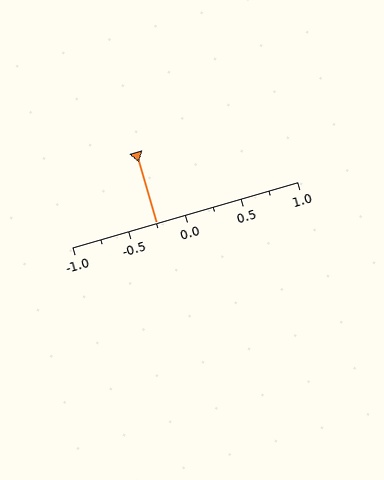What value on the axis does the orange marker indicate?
The marker indicates approximately -0.25.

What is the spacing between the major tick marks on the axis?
The major ticks are spaced 0.5 apart.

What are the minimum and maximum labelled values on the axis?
The axis runs from -1.0 to 1.0.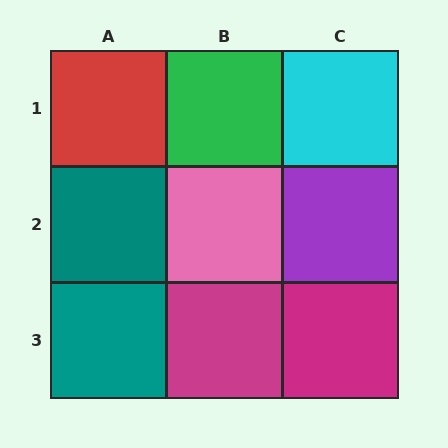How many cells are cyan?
1 cell is cyan.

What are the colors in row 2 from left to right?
Teal, pink, purple.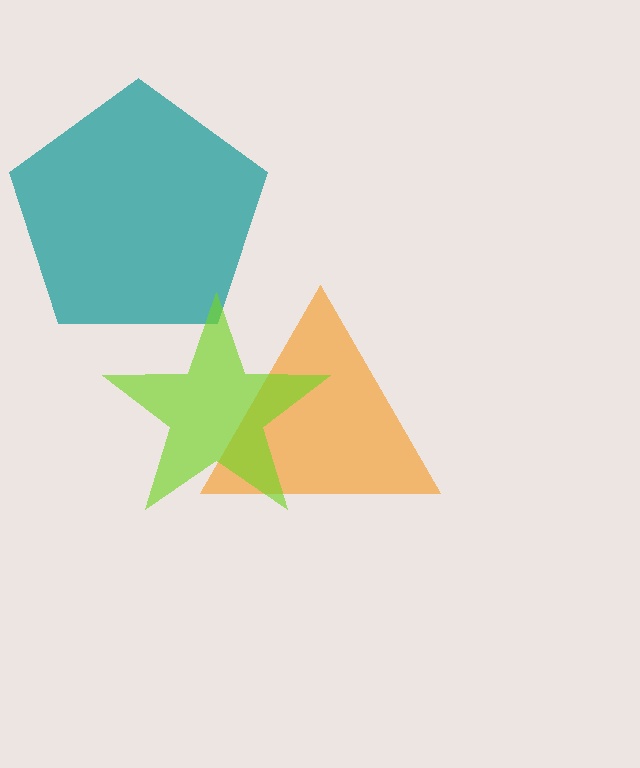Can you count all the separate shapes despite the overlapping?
Yes, there are 3 separate shapes.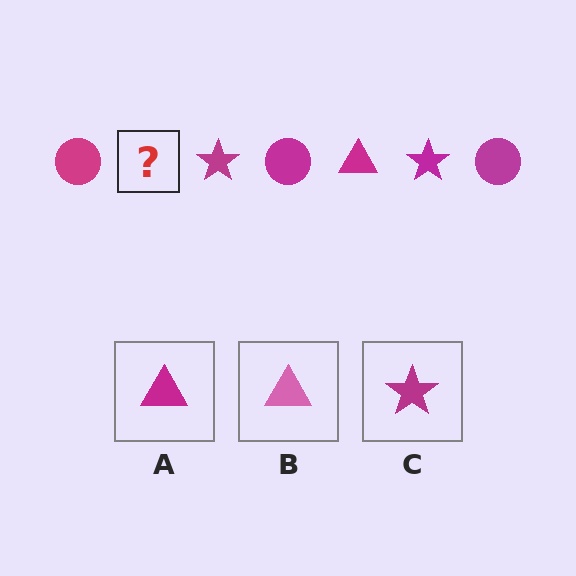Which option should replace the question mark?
Option A.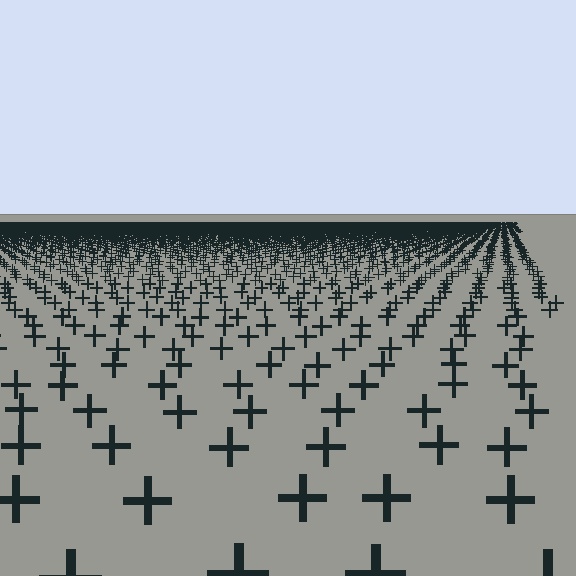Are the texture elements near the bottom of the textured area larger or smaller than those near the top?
Larger. Near the bottom, elements are closer to the viewer and appear at a bigger on-screen size.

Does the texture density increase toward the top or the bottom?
Density increases toward the top.